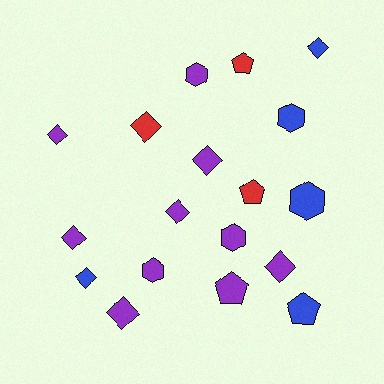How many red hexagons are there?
There are no red hexagons.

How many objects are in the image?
There are 18 objects.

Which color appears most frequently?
Purple, with 10 objects.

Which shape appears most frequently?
Diamond, with 9 objects.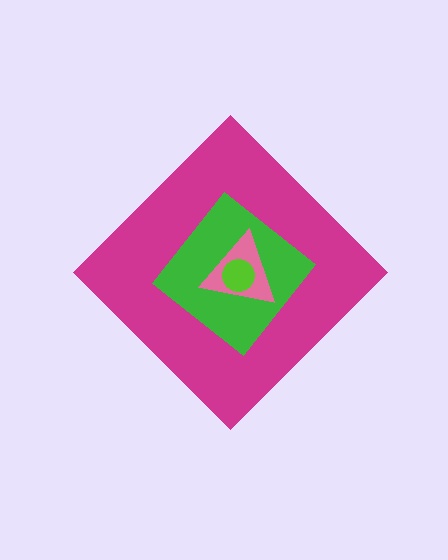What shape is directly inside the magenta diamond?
The green diamond.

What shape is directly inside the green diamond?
The pink triangle.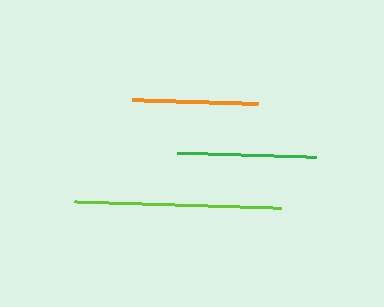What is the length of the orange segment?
The orange segment is approximately 126 pixels long.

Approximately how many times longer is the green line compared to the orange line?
The green line is approximately 1.1 times the length of the orange line.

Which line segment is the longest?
The lime line is the longest at approximately 207 pixels.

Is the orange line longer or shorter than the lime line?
The lime line is longer than the orange line.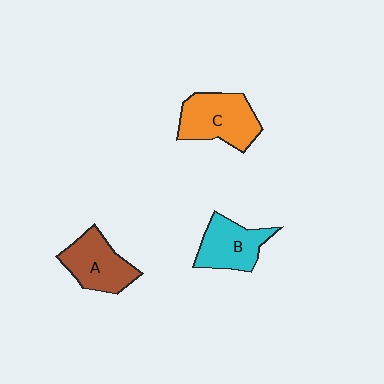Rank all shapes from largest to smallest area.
From largest to smallest: C (orange), A (brown), B (cyan).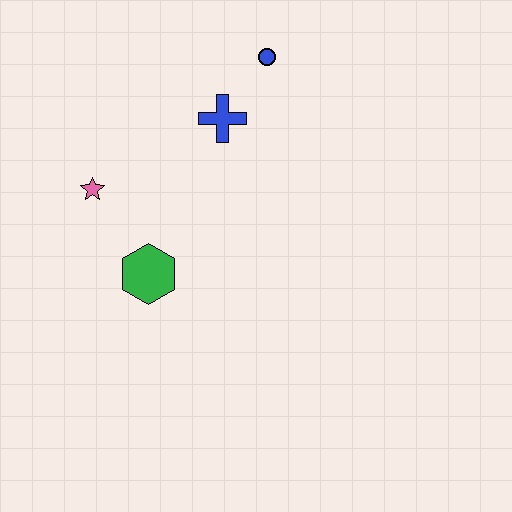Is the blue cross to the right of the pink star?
Yes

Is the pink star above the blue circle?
No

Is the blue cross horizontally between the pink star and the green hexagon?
No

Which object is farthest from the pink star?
The blue circle is farthest from the pink star.